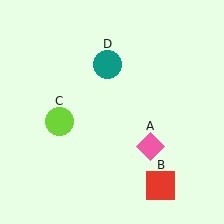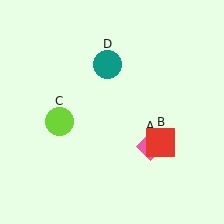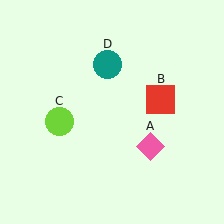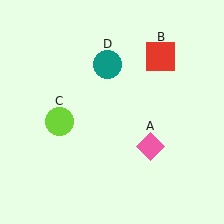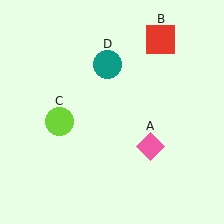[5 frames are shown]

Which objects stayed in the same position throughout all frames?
Pink diamond (object A) and lime circle (object C) and teal circle (object D) remained stationary.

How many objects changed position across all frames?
1 object changed position: red square (object B).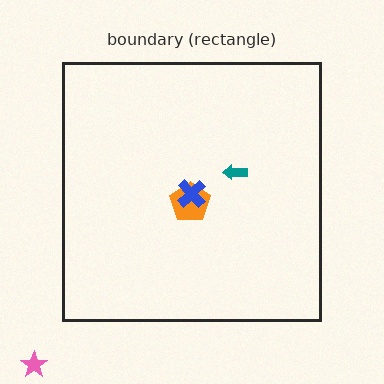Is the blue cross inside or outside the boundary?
Inside.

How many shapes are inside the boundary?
3 inside, 1 outside.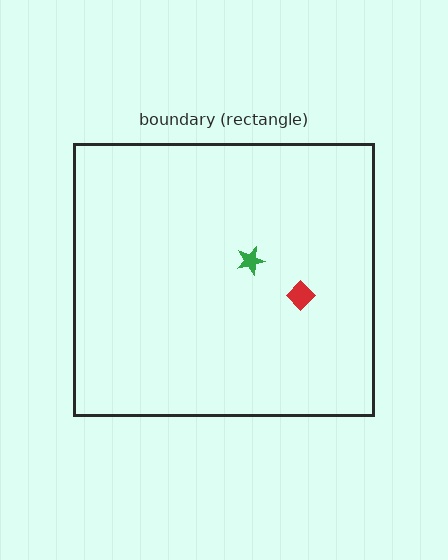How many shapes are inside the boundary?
2 inside, 0 outside.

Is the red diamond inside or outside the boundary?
Inside.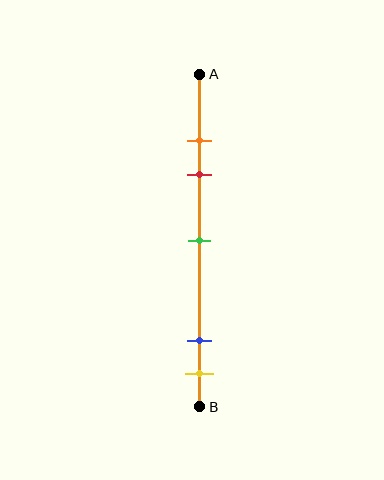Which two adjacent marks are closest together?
The orange and red marks are the closest adjacent pair.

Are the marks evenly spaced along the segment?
No, the marks are not evenly spaced.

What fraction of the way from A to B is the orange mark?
The orange mark is approximately 20% (0.2) of the way from A to B.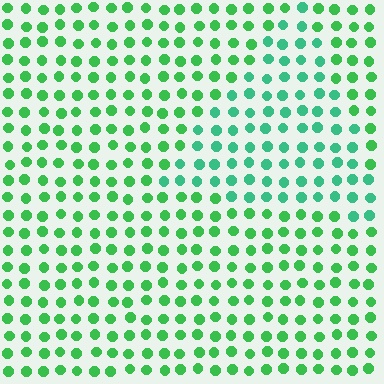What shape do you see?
I see a triangle.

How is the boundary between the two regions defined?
The boundary is defined purely by a slight shift in hue (about 26 degrees). Spacing, size, and orientation are identical on both sides.